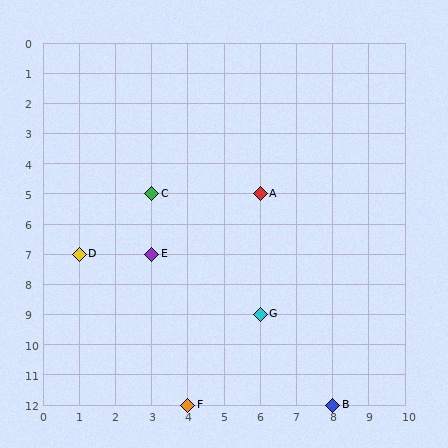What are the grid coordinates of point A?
Point A is at grid coordinates (6, 5).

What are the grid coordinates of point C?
Point C is at grid coordinates (3, 5).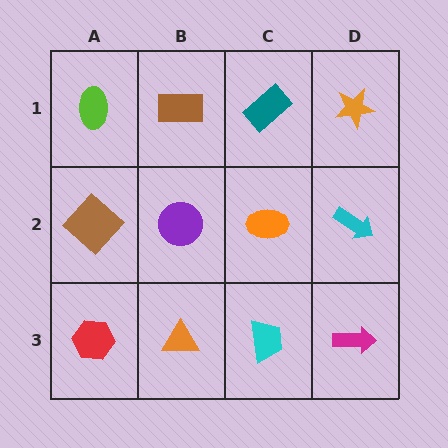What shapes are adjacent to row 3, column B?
A purple circle (row 2, column B), a red hexagon (row 3, column A), a cyan trapezoid (row 3, column C).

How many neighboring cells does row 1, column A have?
2.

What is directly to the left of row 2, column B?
A brown diamond.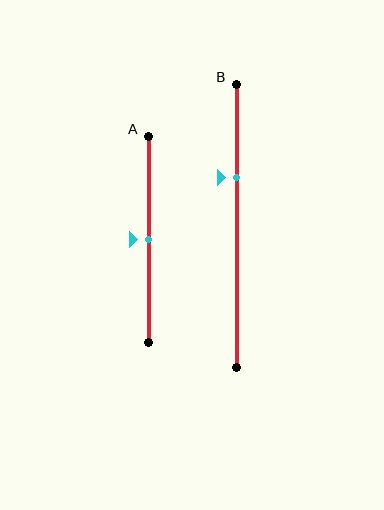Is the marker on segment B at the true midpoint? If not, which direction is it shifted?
No, the marker on segment B is shifted upward by about 17% of the segment length.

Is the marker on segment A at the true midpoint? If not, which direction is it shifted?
Yes, the marker on segment A is at the true midpoint.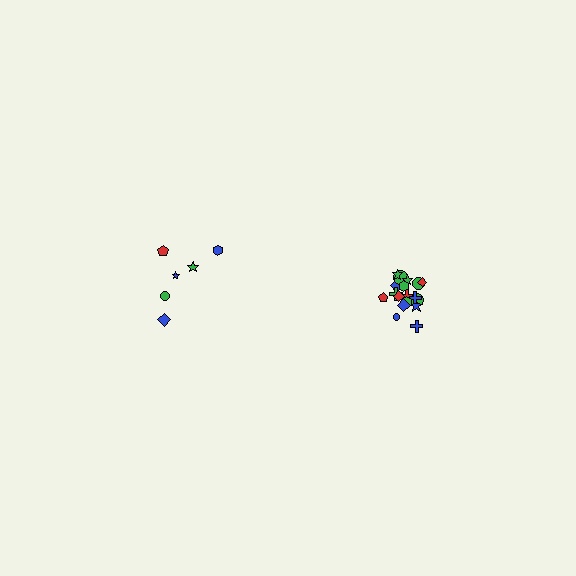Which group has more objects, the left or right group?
The right group.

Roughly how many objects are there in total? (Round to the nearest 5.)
Roughly 25 objects in total.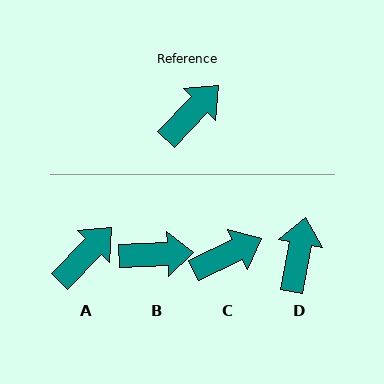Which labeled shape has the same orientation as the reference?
A.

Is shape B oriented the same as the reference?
No, it is off by about 43 degrees.